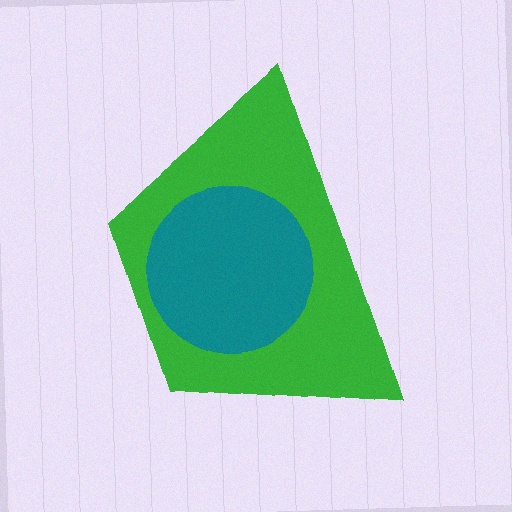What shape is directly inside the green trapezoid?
The teal circle.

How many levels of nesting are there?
2.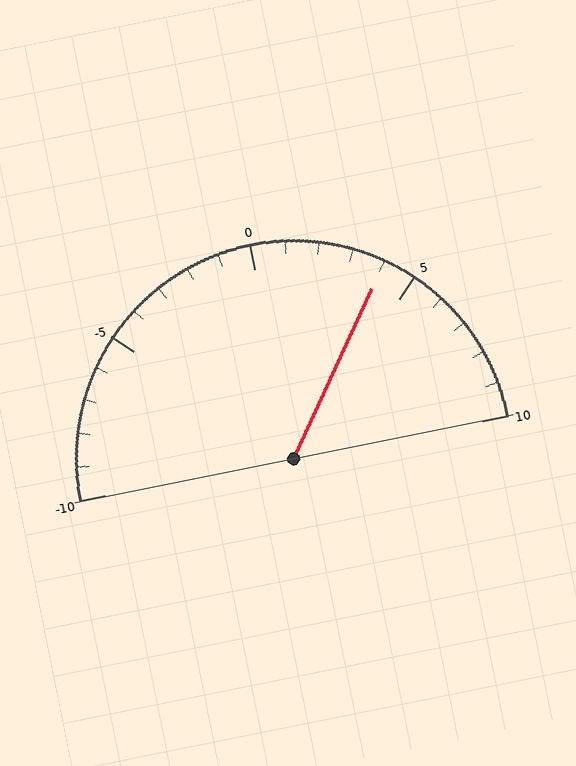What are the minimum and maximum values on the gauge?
The gauge ranges from -10 to 10.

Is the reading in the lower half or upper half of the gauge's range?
The reading is in the upper half of the range (-10 to 10).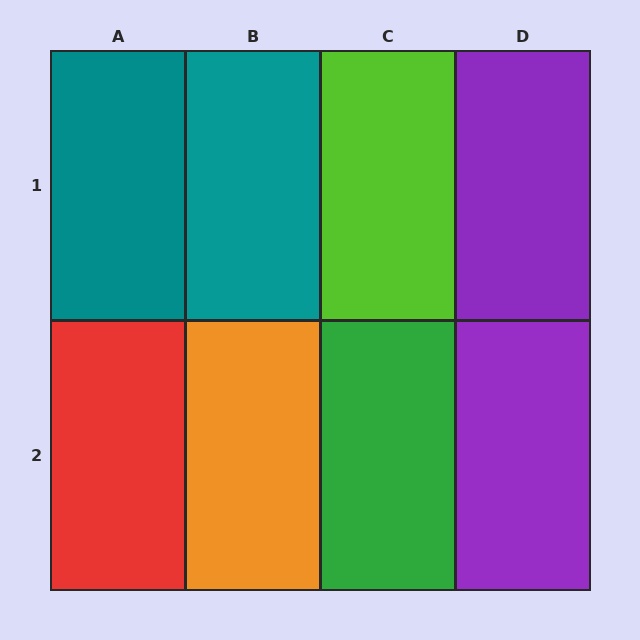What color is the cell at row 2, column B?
Orange.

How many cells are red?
1 cell is red.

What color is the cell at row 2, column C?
Green.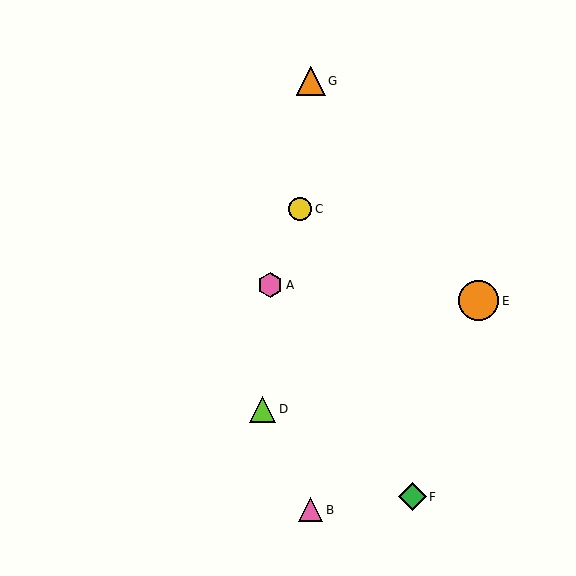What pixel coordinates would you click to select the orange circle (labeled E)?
Click at (479, 301) to select the orange circle E.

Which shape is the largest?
The orange circle (labeled E) is the largest.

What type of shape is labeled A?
Shape A is a pink hexagon.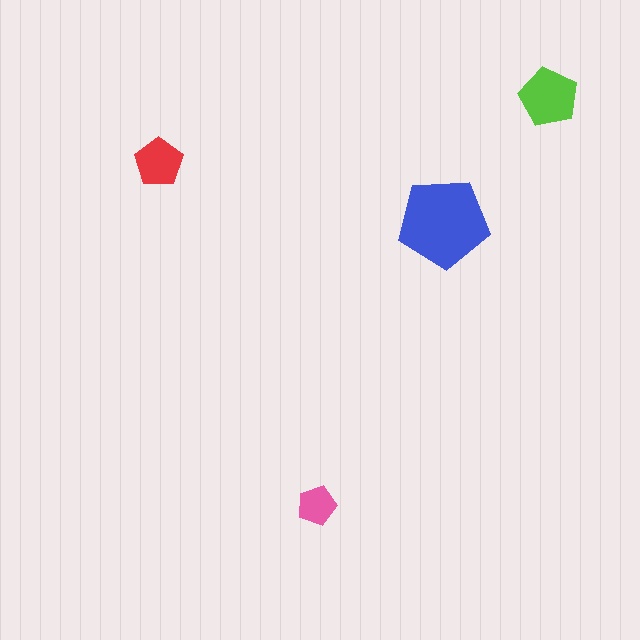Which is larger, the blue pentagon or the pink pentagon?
The blue one.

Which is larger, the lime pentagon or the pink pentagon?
The lime one.